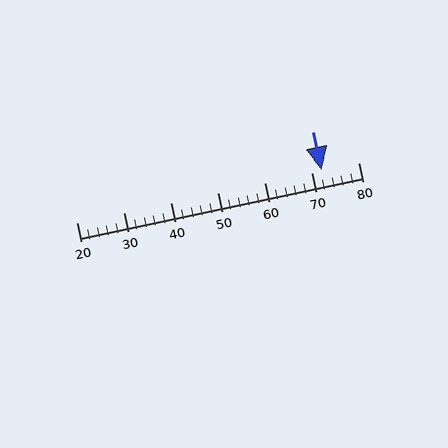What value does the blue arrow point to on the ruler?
The blue arrow points to approximately 72.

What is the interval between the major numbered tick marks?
The major tick marks are spaced 10 units apart.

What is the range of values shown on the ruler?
The ruler shows values from 20 to 80.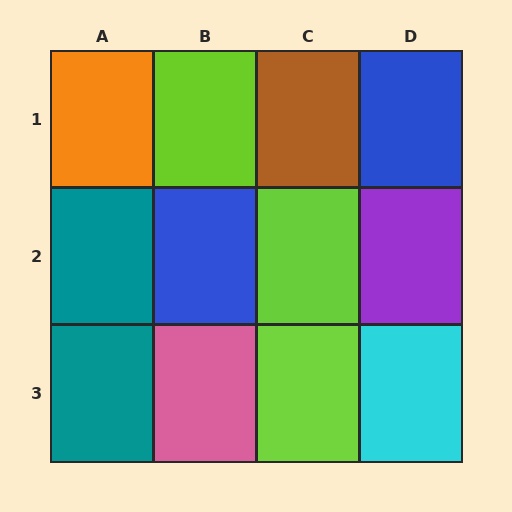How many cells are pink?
1 cell is pink.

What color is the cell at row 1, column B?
Lime.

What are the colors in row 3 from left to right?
Teal, pink, lime, cyan.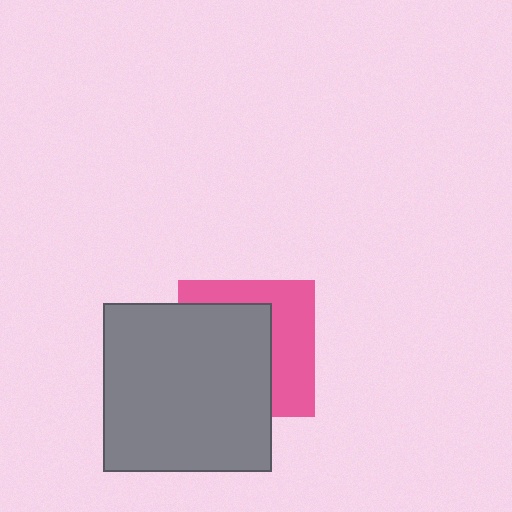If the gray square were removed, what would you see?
You would see the complete pink square.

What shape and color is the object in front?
The object in front is a gray square.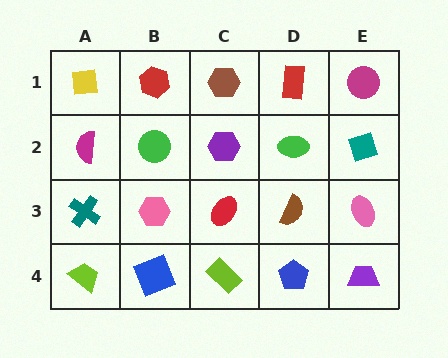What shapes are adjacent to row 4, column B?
A pink hexagon (row 3, column B), a lime trapezoid (row 4, column A), a lime rectangle (row 4, column C).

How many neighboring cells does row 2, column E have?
3.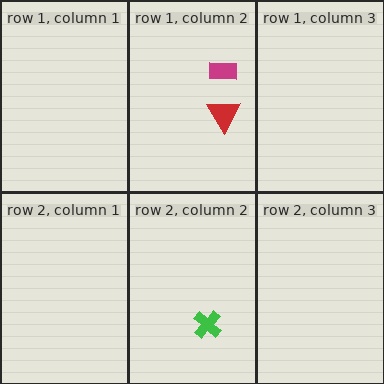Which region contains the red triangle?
The row 1, column 2 region.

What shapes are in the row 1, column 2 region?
The red triangle, the magenta rectangle.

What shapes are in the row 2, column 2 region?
The green cross.